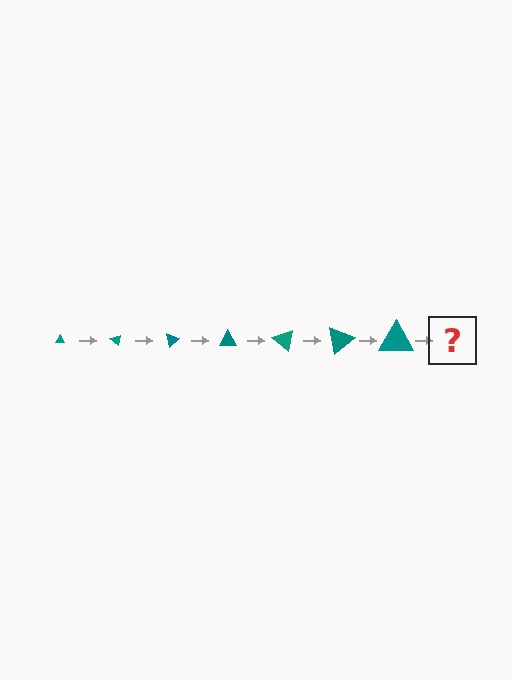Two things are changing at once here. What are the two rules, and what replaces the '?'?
The two rules are that the triangle grows larger each step and it rotates 40 degrees each step. The '?' should be a triangle, larger than the previous one and rotated 280 degrees from the start.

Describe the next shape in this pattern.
It should be a triangle, larger than the previous one and rotated 280 degrees from the start.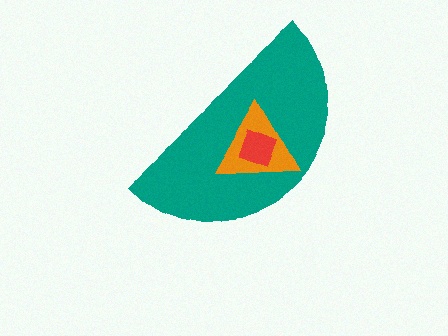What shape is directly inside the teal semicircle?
The orange triangle.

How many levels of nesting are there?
3.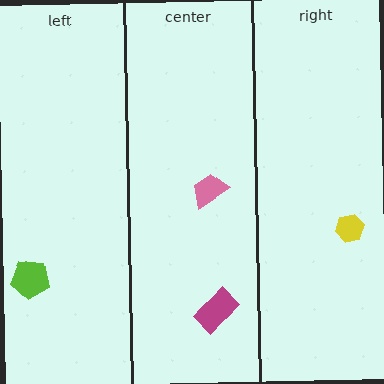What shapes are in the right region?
The yellow hexagon.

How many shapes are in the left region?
1.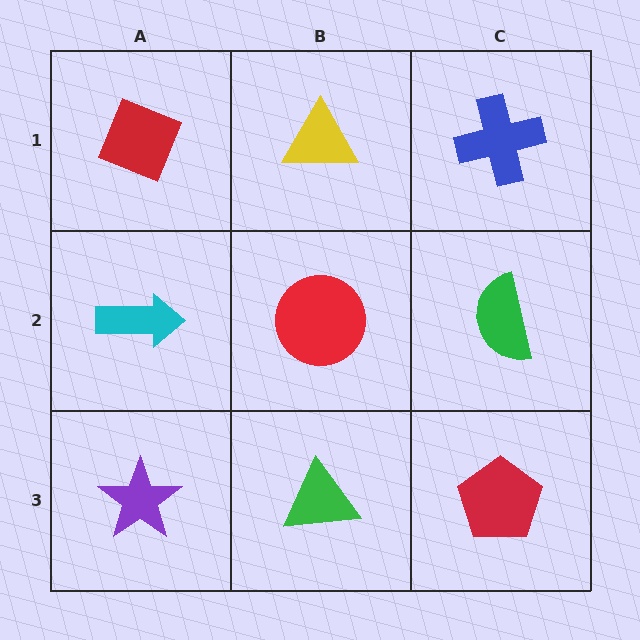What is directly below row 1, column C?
A green semicircle.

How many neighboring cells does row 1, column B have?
3.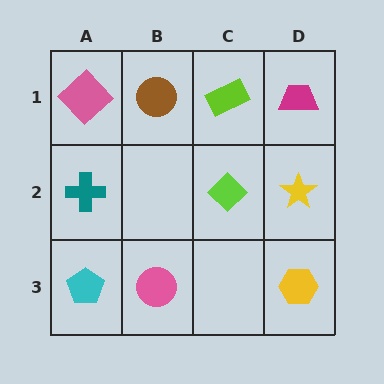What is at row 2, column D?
A yellow star.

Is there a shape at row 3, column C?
No, that cell is empty.